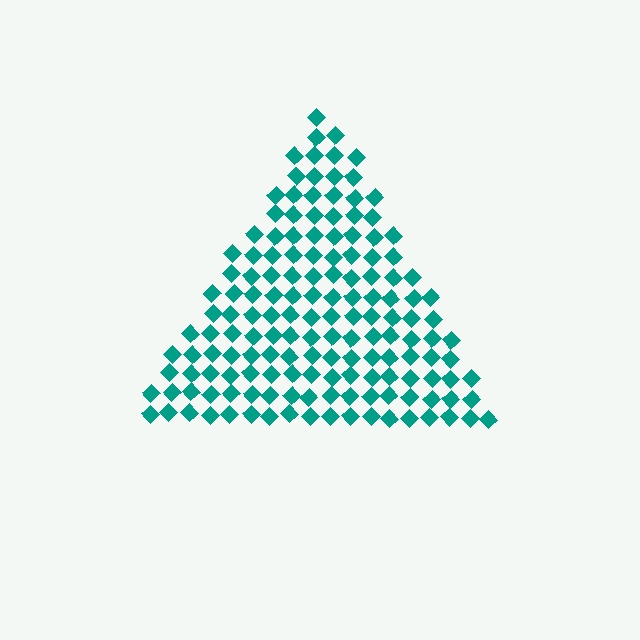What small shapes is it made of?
It is made of small diamonds.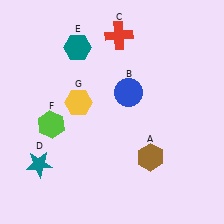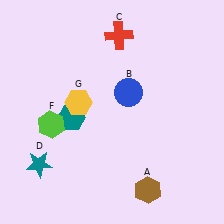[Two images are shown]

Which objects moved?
The objects that moved are: the brown hexagon (A), the teal hexagon (E).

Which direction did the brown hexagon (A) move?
The brown hexagon (A) moved down.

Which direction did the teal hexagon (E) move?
The teal hexagon (E) moved down.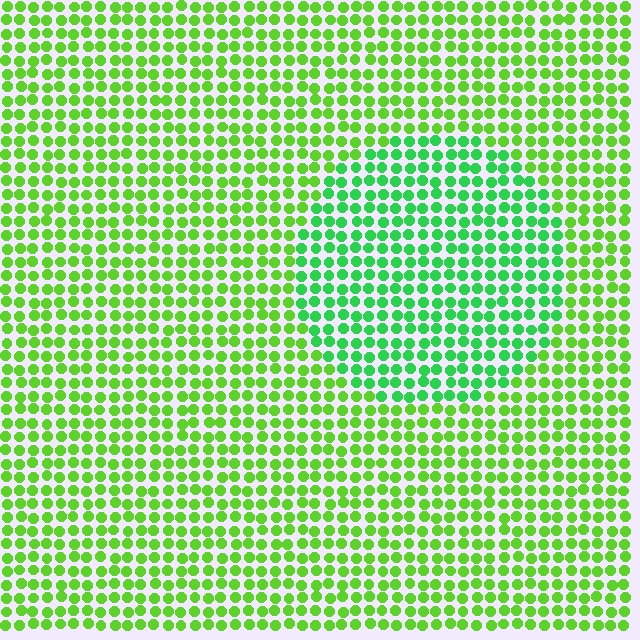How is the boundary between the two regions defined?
The boundary is defined purely by a slight shift in hue (about 31 degrees). Spacing, size, and orientation are identical on both sides.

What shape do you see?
I see a circle.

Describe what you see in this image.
The image is filled with small lime elements in a uniform arrangement. A circle-shaped region is visible where the elements are tinted to a slightly different hue, forming a subtle color boundary.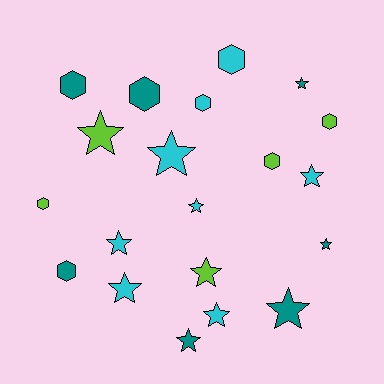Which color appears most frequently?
Cyan, with 8 objects.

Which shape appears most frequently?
Star, with 12 objects.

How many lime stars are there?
There are 2 lime stars.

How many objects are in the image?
There are 20 objects.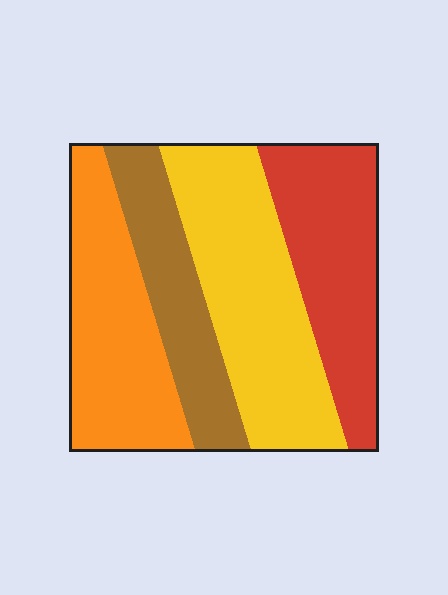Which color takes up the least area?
Brown, at roughly 20%.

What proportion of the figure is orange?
Orange covers about 25% of the figure.